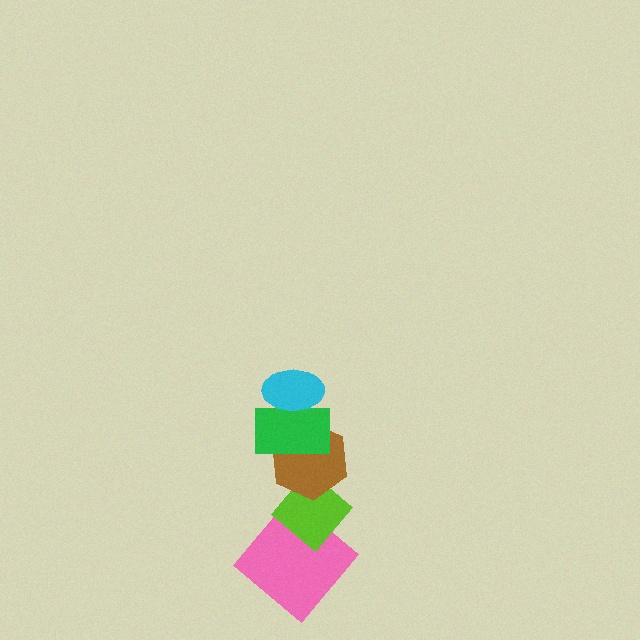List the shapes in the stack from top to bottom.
From top to bottom: the cyan ellipse, the green rectangle, the brown hexagon, the lime diamond, the pink diamond.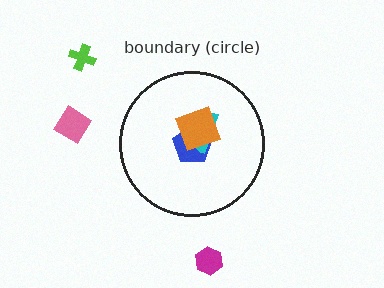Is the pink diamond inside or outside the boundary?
Outside.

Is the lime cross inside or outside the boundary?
Outside.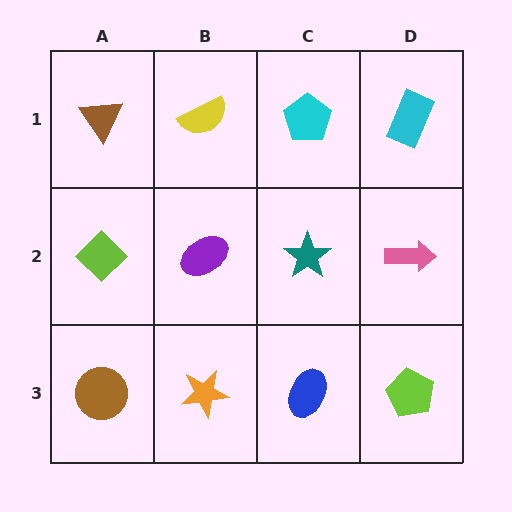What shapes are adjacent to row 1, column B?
A purple ellipse (row 2, column B), a brown triangle (row 1, column A), a cyan pentagon (row 1, column C).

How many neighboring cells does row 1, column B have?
3.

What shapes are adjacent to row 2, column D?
A cyan rectangle (row 1, column D), a lime pentagon (row 3, column D), a teal star (row 2, column C).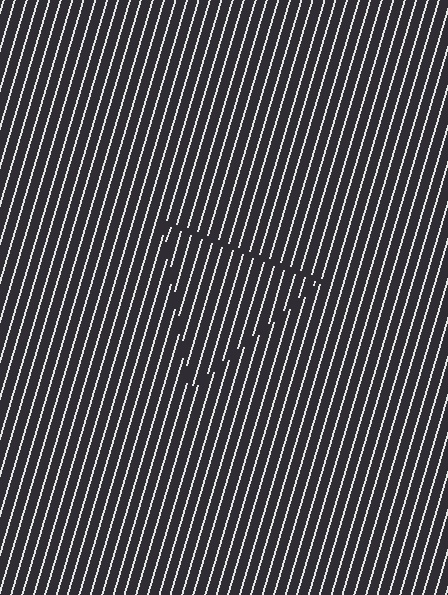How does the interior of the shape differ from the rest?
The interior of the shape contains the same grating, shifted by half a period — the contour is defined by the phase discontinuity where line-ends from the inner and outer gratings abut.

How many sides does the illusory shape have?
3 sides — the line-ends trace a triangle.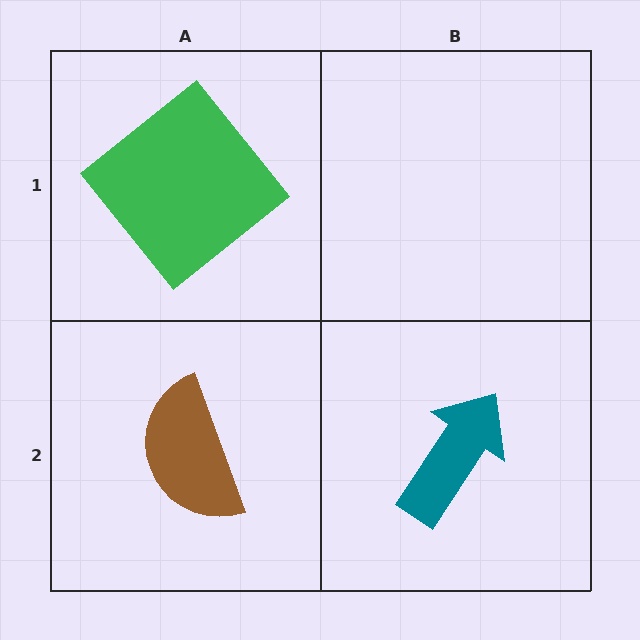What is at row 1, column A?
A green diamond.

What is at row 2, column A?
A brown semicircle.